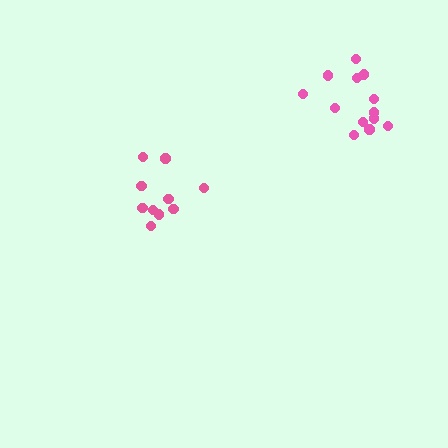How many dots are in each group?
Group 1: 11 dots, Group 2: 13 dots (24 total).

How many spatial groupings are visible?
There are 2 spatial groupings.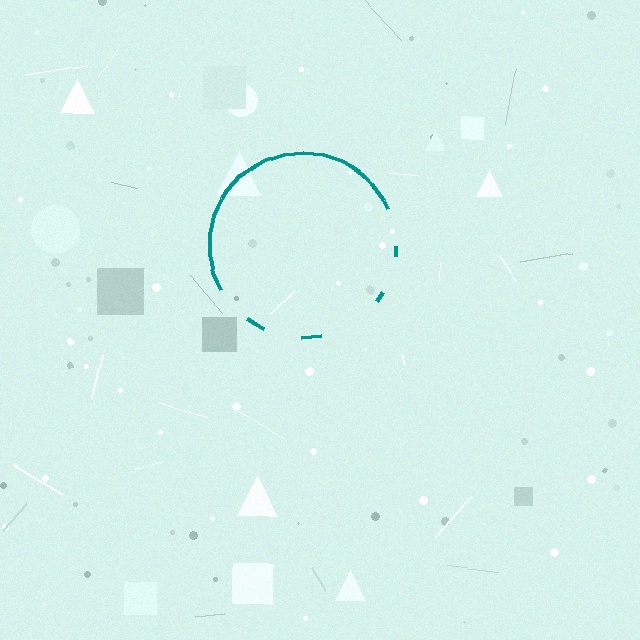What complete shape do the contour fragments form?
The contour fragments form a circle.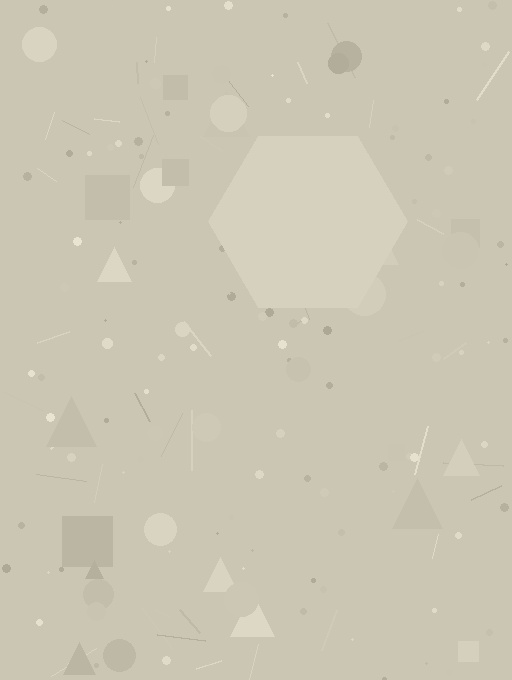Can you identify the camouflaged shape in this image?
The camouflaged shape is a hexagon.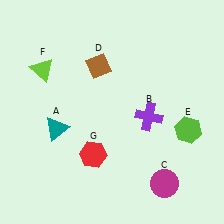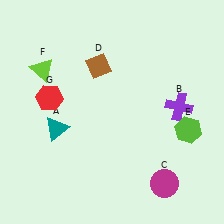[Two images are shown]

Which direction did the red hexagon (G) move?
The red hexagon (G) moved up.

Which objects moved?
The objects that moved are: the purple cross (B), the red hexagon (G).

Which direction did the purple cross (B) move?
The purple cross (B) moved right.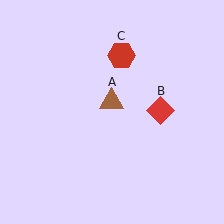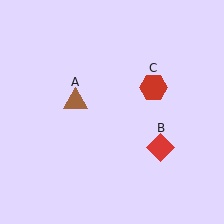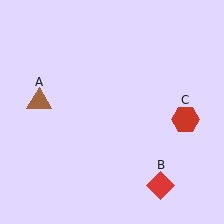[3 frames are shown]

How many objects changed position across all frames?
3 objects changed position: brown triangle (object A), red diamond (object B), red hexagon (object C).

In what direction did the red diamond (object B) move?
The red diamond (object B) moved down.